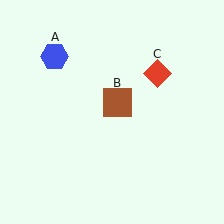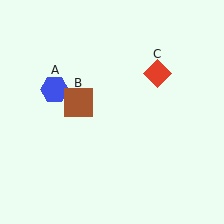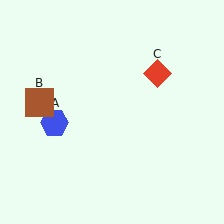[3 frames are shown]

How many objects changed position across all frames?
2 objects changed position: blue hexagon (object A), brown square (object B).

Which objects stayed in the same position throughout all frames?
Red diamond (object C) remained stationary.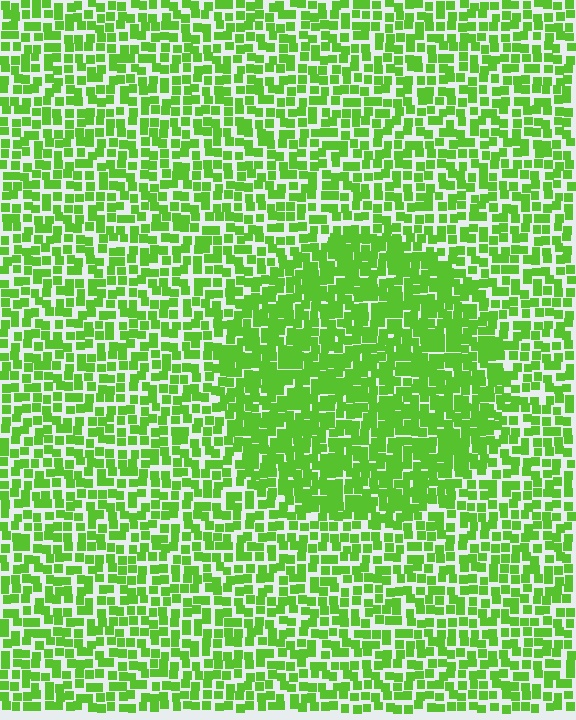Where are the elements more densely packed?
The elements are more densely packed inside the circle boundary.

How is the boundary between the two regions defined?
The boundary is defined by a change in element density (approximately 1.6x ratio). All elements are the same color, size, and shape.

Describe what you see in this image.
The image contains small lime elements arranged at two different densities. A circle-shaped region is visible where the elements are more densely packed than the surrounding area.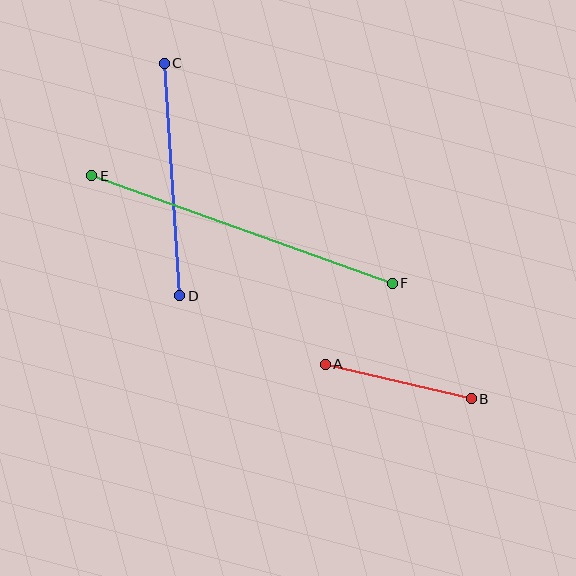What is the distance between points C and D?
The distance is approximately 233 pixels.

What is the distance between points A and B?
The distance is approximately 150 pixels.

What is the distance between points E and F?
The distance is approximately 319 pixels.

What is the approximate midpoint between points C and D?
The midpoint is at approximately (172, 180) pixels.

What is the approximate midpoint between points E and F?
The midpoint is at approximately (242, 229) pixels.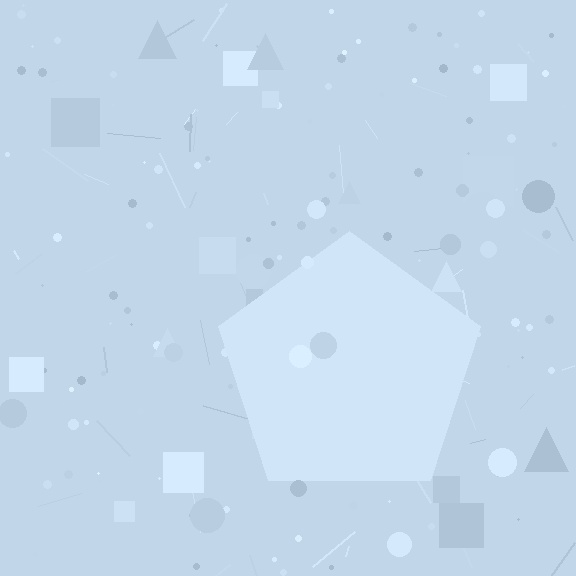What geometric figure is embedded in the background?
A pentagon is embedded in the background.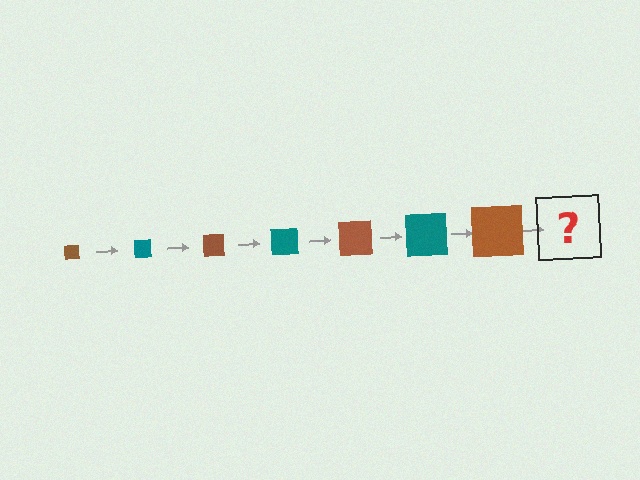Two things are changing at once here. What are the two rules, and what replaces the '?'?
The two rules are that the square grows larger each step and the color cycles through brown and teal. The '?' should be a teal square, larger than the previous one.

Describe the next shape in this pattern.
It should be a teal square, larger than the previous one.